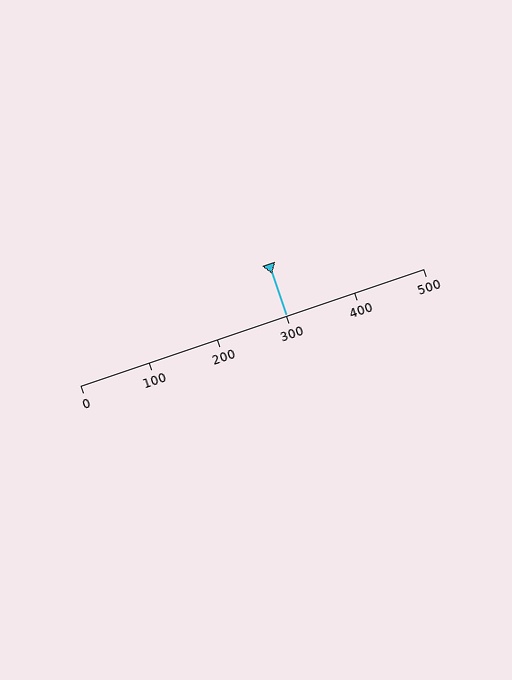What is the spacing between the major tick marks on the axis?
The major ticks are spaced 100 apart.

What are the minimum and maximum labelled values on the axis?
The axis runs from 0 to 500.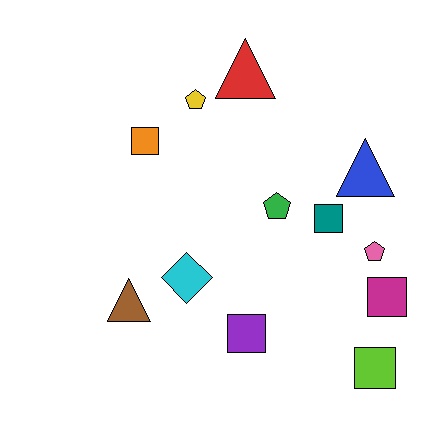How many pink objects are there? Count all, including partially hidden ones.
There is 1 pink object.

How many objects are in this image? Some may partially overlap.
There are 12 objects.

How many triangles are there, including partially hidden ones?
There are 3 triangles.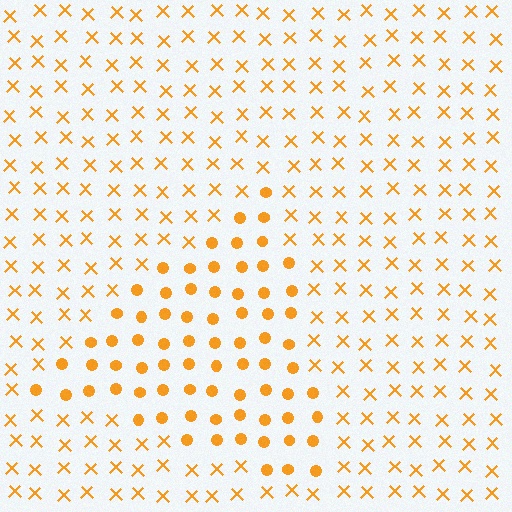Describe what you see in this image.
The image is filled with small orange elements arranged in a uniform grid. A triangle-shaped region contains circles, while the surrounding area contains X marks. The boundary is defined purely by the change in element shape.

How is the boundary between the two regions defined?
The boundary is defined by a change in element shape: circles inside vs. X marks outside. All elements share the same color and spacing.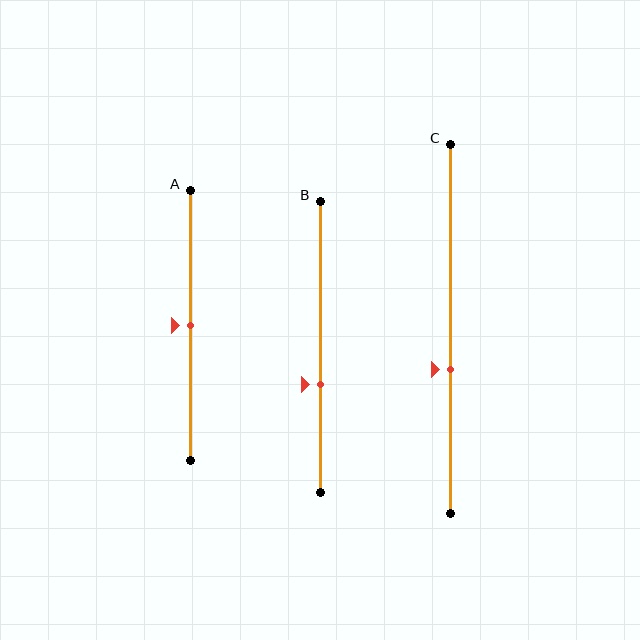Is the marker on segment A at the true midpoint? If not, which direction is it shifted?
Yes, the marker on segment A is at the true midpoint.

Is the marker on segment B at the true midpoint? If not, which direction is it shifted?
No, the marker on segment B is shifted downward by about 13% of the segment length.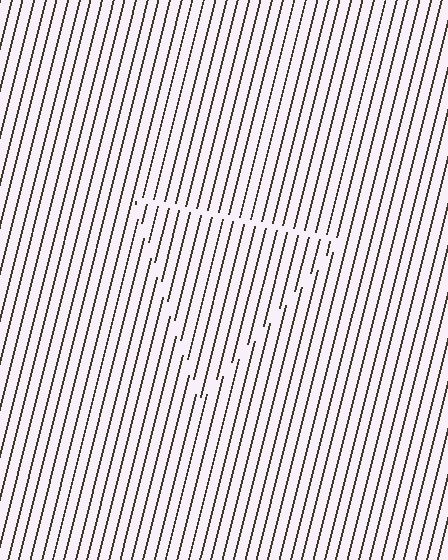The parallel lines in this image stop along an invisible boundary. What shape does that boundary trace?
An illusory triangle. The interior of the shape contains the same grating, shifted by half a period — the contour is defined by the phase discontinuity where line-ends from the inner and outer gratings abut.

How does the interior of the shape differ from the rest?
The interior of the shape contains the same grating, shifted by half a period — the contour is defined by the phase discontinuity where line-ends from the inner and outer gratings abut.